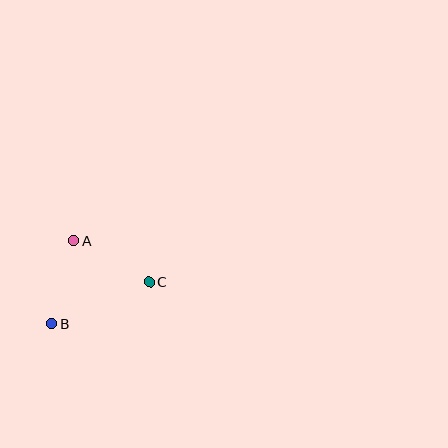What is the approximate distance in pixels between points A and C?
The distance between A and C is approximately 85 pixels.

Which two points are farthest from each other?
Points B and C are farthest from each other.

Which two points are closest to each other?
Points A and B are closest to each other.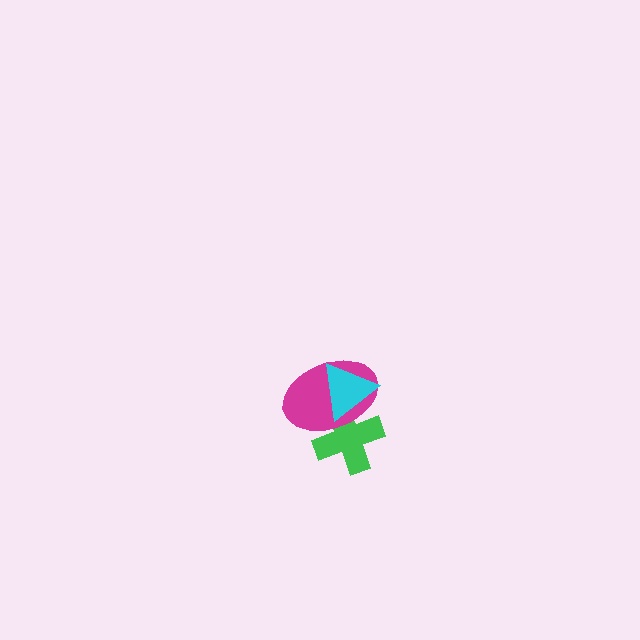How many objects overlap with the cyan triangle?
2 objects overlap with the cyan triangle.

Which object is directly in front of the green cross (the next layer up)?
The magenta ellipse is directly in front of the green cross.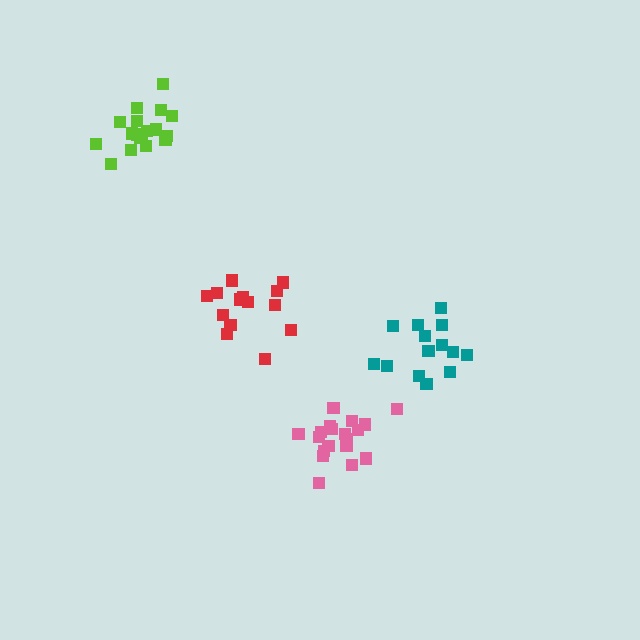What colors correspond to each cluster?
The clusters are colored: pink, red, lime, teal.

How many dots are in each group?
Group 1: 19 dots, Group 2: 14 dots, Group 3: 18 dots, Group 4: 14 dots (65 total).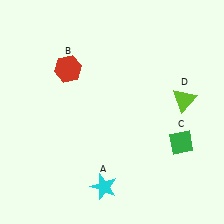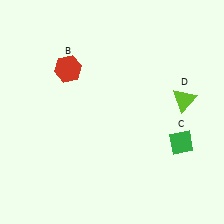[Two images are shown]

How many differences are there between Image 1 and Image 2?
There is 1 difference between the two images.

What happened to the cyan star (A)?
The cyan star (A) was removed in Image 2. It was in the bottom-left area of Image 1.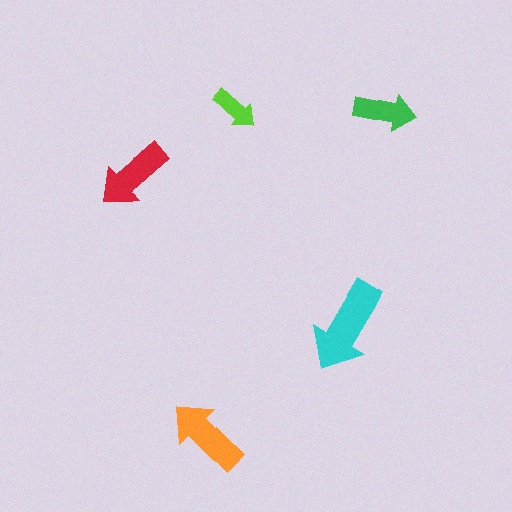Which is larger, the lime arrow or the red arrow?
The red one.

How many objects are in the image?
There are 5 objects in the image.